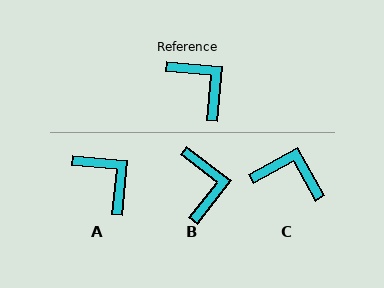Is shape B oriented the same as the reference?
No, it is off by about 32 degrees.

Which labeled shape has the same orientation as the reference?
A.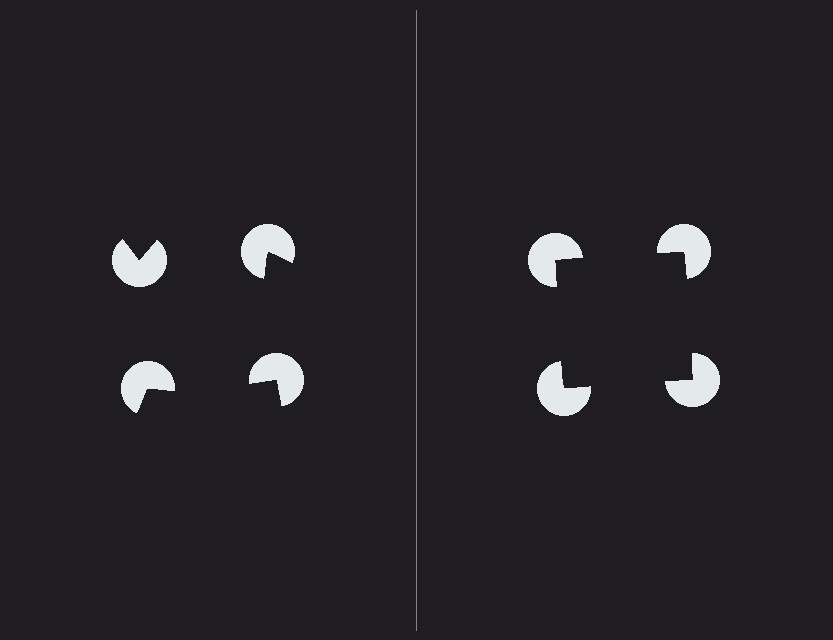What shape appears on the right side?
An illusory square.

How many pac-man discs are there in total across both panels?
8 — 4 on each side.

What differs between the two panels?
The pac-man discs are positioned identically on both sides; only the wedge orientations differ. On the right they align to a square; on the left they are misaligned.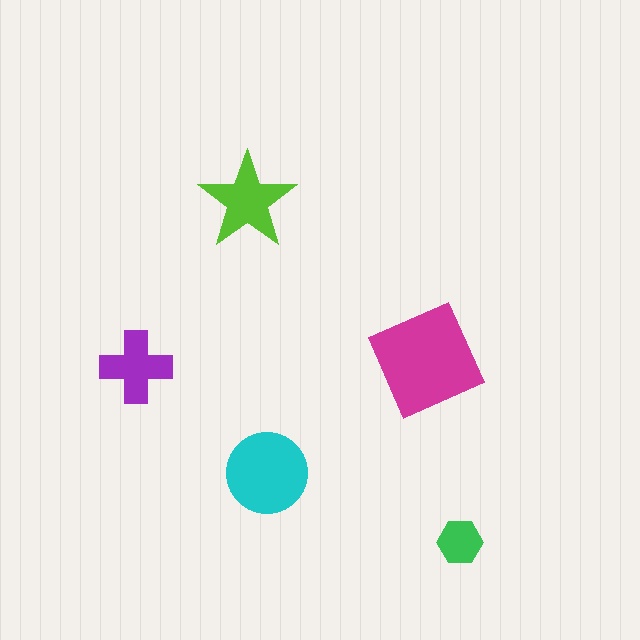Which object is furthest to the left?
The purple cross is leftmost.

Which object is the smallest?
The green hexagon.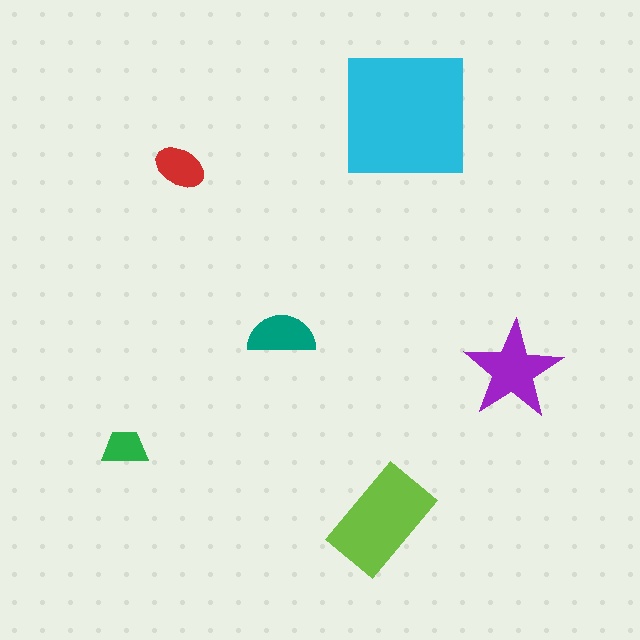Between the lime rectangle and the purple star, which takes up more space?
The lime rectangle.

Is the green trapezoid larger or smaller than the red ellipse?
Smaller.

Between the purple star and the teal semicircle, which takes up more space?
The purple star.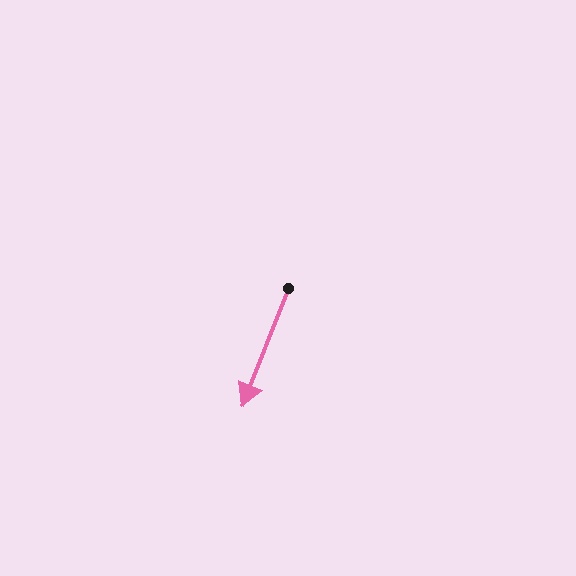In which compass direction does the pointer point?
South.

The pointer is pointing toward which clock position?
Roughly 7 o'clock.